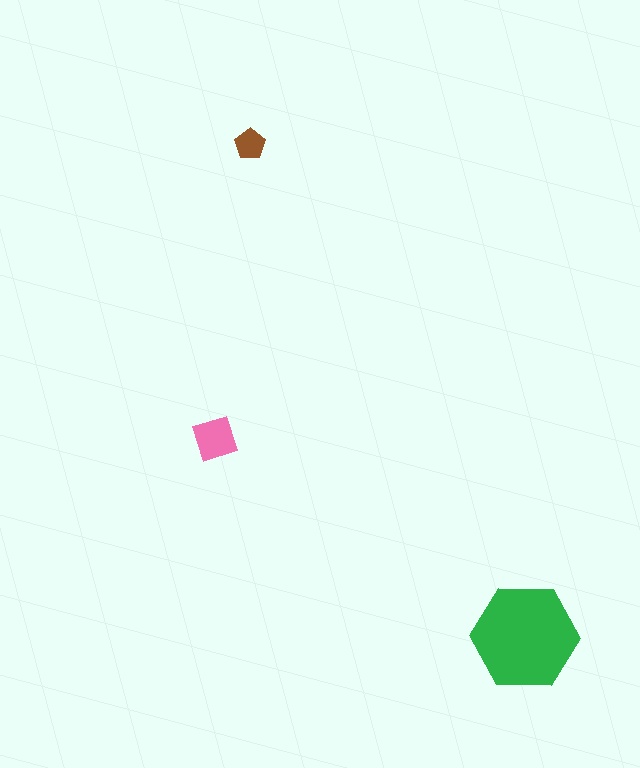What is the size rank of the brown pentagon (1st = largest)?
3rd.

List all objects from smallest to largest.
The brown pentagon, the pink diamond, the green hexagon.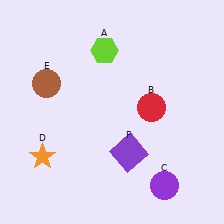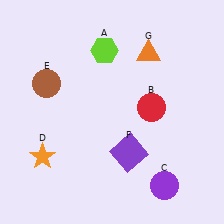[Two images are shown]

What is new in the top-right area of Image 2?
An orange triangle (G) was added in the top-right area of Image 2.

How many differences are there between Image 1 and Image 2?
There is 1 difference between the two images.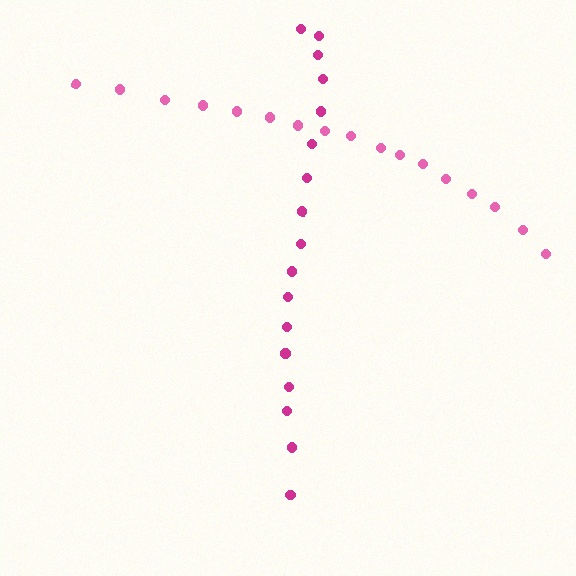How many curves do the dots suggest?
There are 2 distinct paths.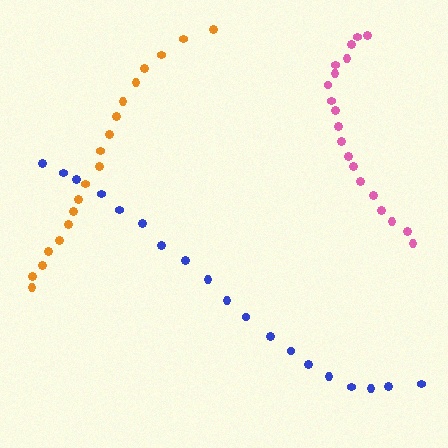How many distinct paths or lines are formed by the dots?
There are 3 distinct paths.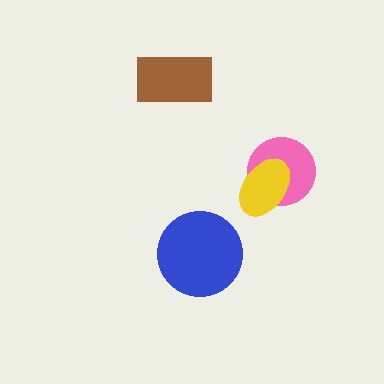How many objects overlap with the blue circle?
0 objects overlap with the blue circle.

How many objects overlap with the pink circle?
1 object overlaps with the pink circle.